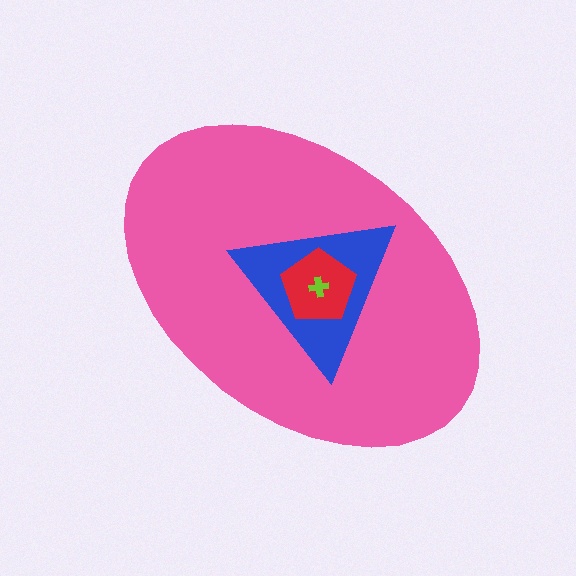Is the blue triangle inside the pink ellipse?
Yes.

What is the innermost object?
The lime cross.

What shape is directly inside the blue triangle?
The red pentagon.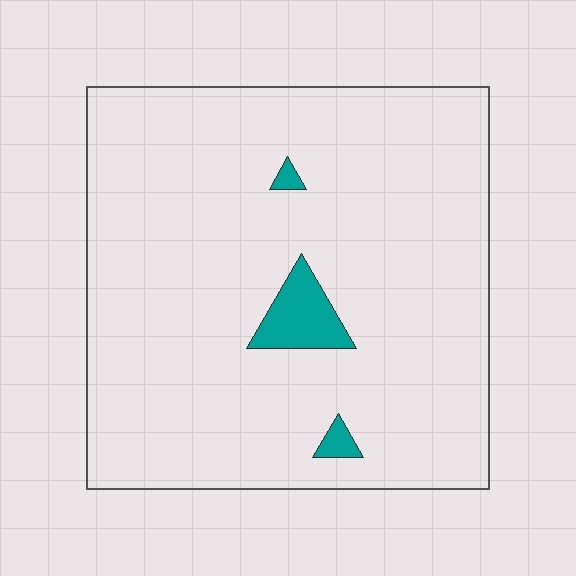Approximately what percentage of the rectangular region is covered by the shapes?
Approximately 5%.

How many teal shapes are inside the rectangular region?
3.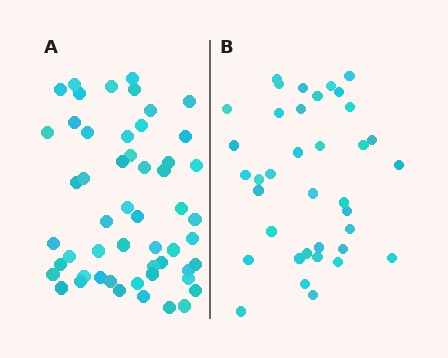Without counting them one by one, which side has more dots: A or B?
Region A (the left region) has more dots.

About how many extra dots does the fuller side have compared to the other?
Region A has approximately 15 more dots than region B.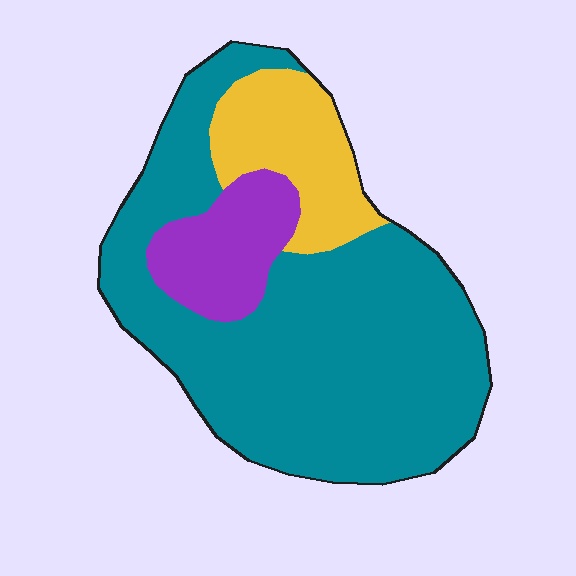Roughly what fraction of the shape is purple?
Purple covers 13% of the shape.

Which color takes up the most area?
Teal, at roughly 70%.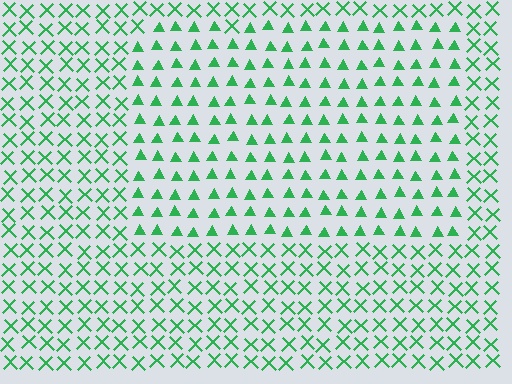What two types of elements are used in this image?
The image uses triangles inside the rectangle region and X marks outside it.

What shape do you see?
I see a rectangle.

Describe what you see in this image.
The image is filled with small green elements arranged in a uniform grid. A rectangle-shaped region contains triangles, while the surrounding area contains X marks. The boundary is defined purely by the change in element shape.